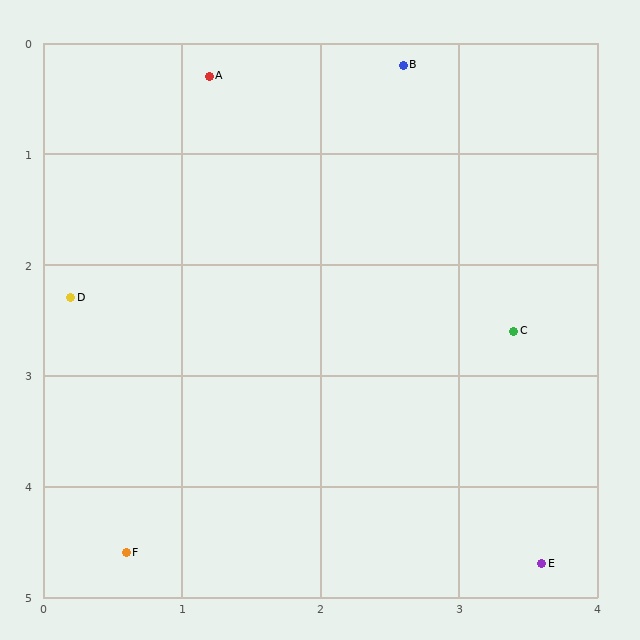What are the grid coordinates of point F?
Point F is at approximately (0.6, 4.6).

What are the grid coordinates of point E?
Point E is at approximately (3.6, 4.7).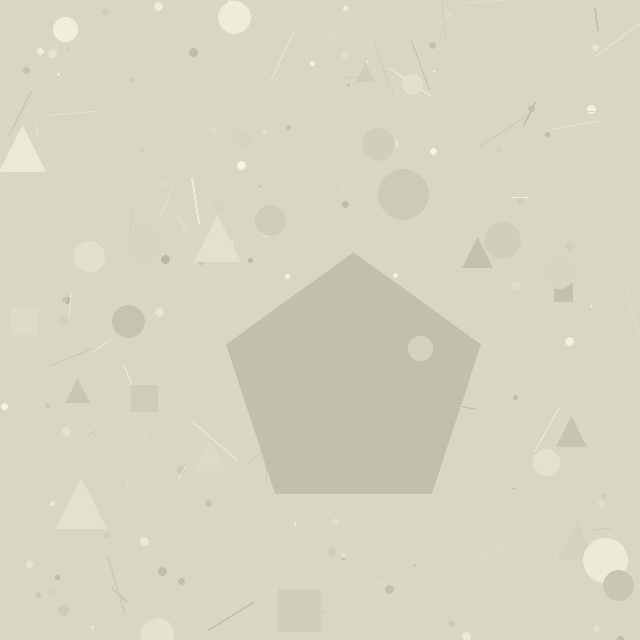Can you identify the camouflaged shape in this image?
The camouflaged shape is a pentagon.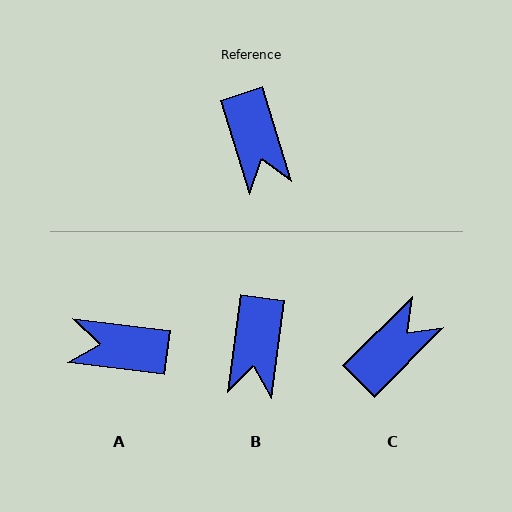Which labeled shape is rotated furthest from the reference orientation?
C, about 117 degrees away.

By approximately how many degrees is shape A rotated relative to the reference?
Approximately 114 degrees clockwise.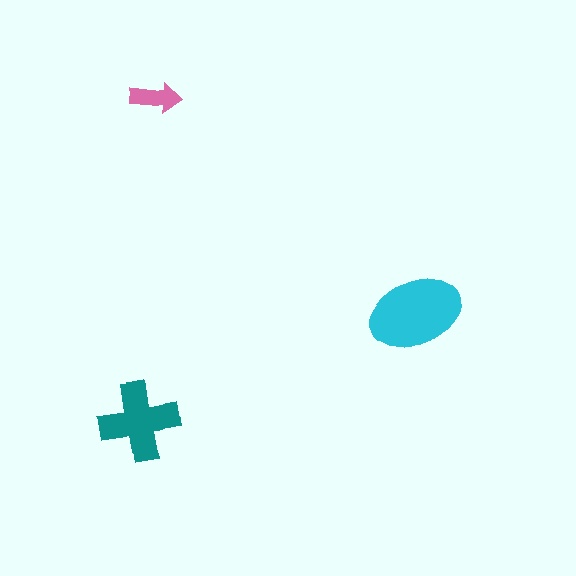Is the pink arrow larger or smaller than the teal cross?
Smaller.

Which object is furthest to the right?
The cyan ellipse is rightmost.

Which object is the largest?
The cyan ellipse.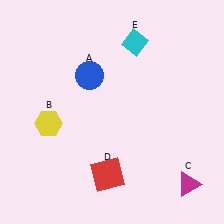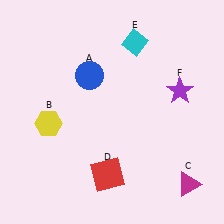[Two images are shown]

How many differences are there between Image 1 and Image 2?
There is 1 difference between the two images.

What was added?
A purple star (F) was added in Image 2.